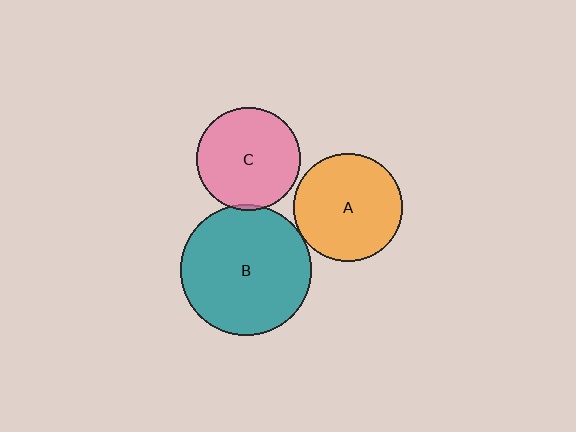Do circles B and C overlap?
Yes.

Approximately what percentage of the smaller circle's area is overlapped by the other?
Approximately 5%.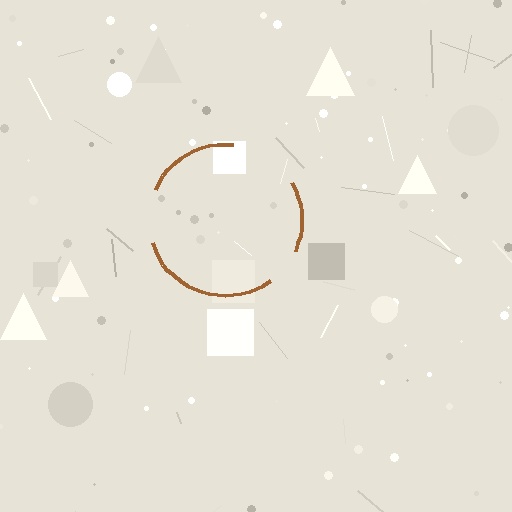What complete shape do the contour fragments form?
The contour fragments form a circle.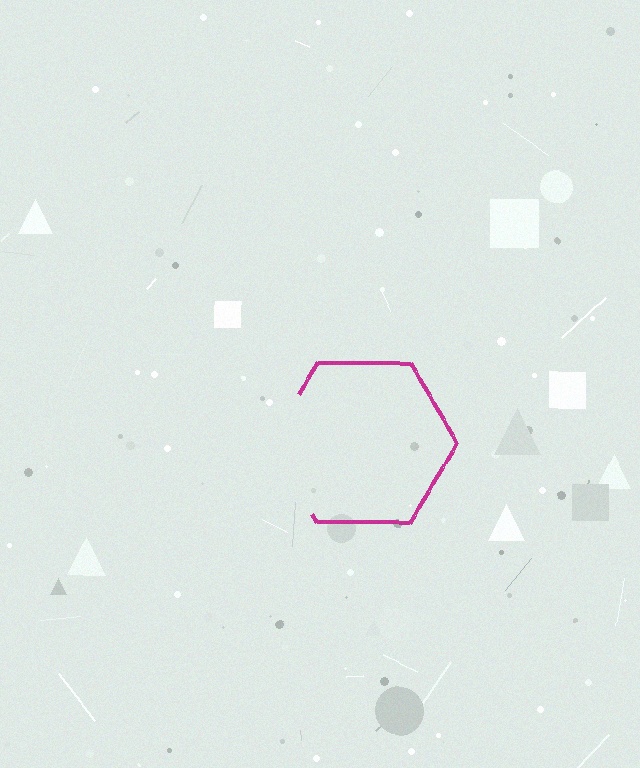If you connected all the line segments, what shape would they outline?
They would outline a hexagon.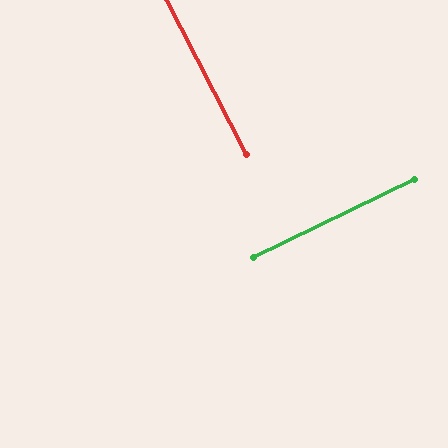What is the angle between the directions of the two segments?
Approximately 89 degrees.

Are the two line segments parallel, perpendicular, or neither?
Perpendicular — they meet at approximately 89°.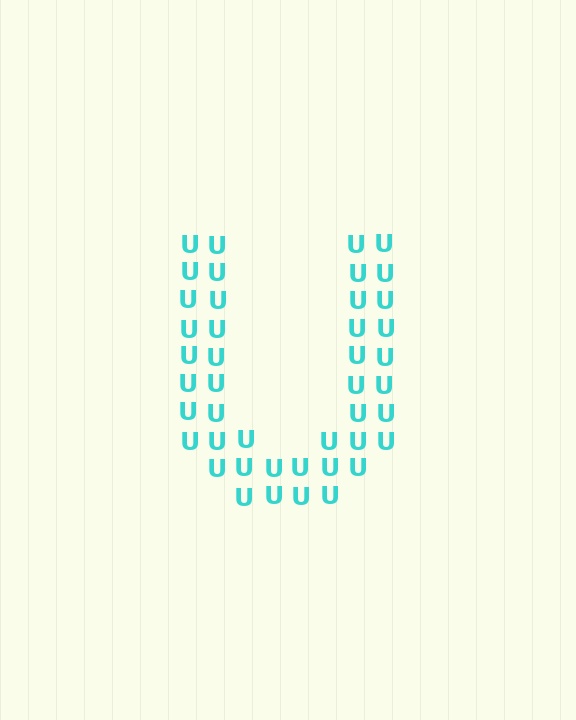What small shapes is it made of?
It is made of small letter U's.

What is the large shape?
The large shape is the letter U.